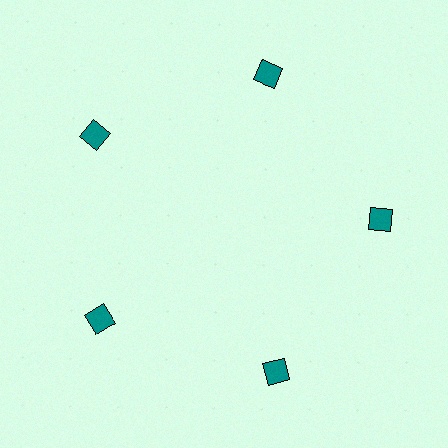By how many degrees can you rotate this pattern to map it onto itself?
The pattern maps onto itself every 72 degrees of rotation.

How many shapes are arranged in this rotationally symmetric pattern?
There are 5 shapes, arranged in 5 groups of 1.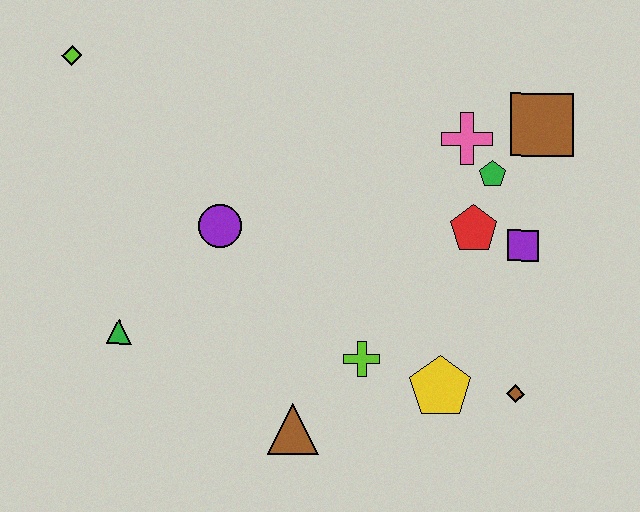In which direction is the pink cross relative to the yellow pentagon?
The pink cross is above the yellow pentagon.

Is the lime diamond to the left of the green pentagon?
Yes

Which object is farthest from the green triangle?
The brown square is farthest from the green triangle.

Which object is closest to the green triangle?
The purple circle is closest to the green triangle.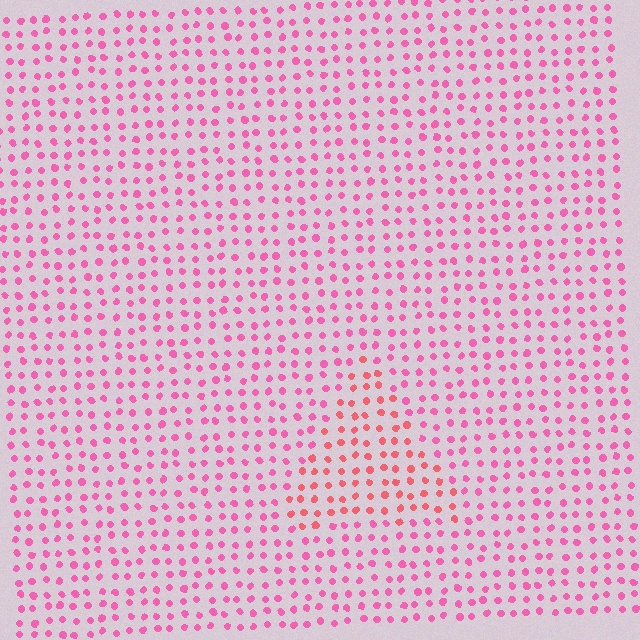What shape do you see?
I see a triangle.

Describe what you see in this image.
The image is filled with small pink elements in a uniform arrangement. A triangle-shaped region is visible where the elements are tinted to a slightly different hue, forming a subtle color boundary.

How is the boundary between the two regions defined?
The boundary is defined purely by a slight shift in hue (about 27 degrees). Spacing, size, and orientation are identical on both sides.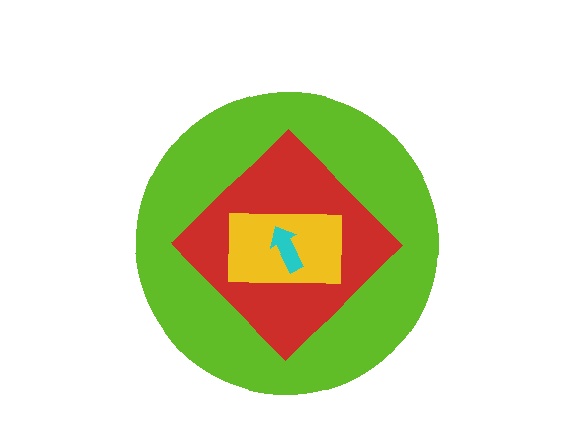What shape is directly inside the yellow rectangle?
The cyan arrow.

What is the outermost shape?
The lime circle.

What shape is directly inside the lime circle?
The red diamond.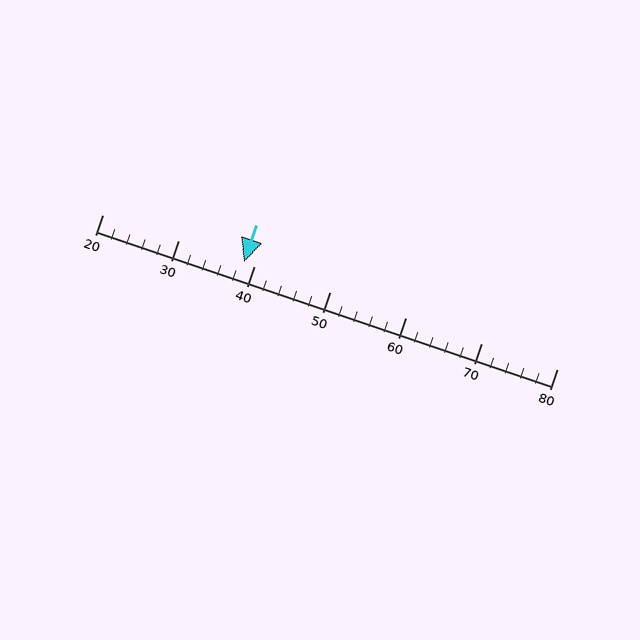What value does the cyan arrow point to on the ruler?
The cyan arrow points to approximately 39.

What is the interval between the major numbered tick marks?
The major tick marks are spaced 10 units apart.